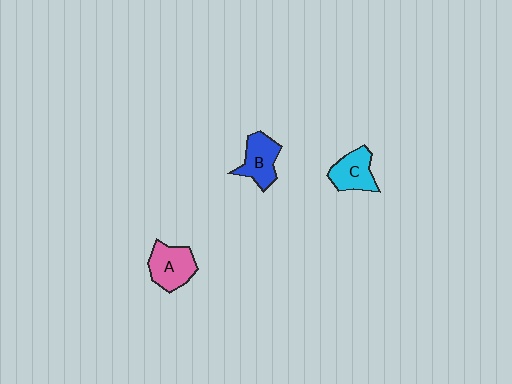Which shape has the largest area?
Shape A (pink).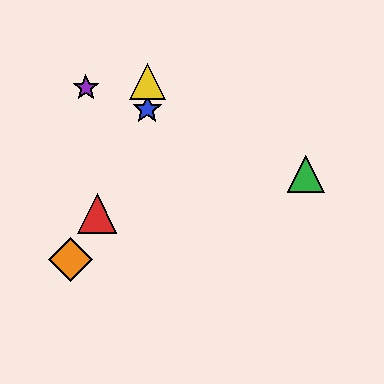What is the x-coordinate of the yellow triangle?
The yellow triangle is at x≈147.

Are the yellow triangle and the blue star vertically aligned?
Yes, both are at x≈147.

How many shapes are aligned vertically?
2 shapes (the blue star, the yellow triangle) are aligned vertically.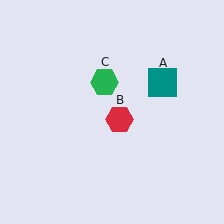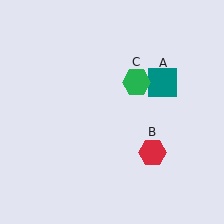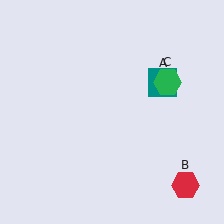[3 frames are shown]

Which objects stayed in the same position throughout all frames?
Teal square (object A) remained stationary.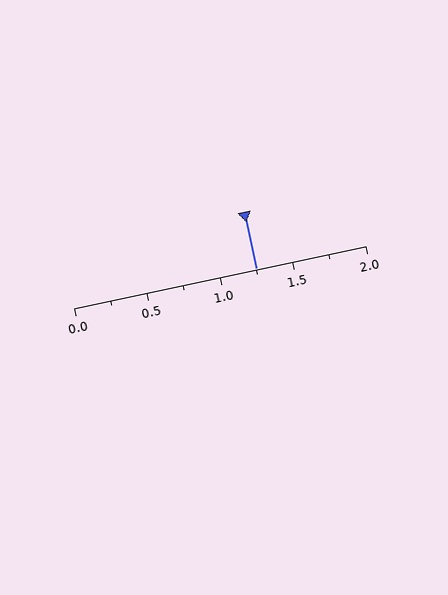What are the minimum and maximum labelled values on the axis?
The axis runs from 0.0 to 2.0.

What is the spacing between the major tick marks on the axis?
The major ticks are spaced 0.5 apart.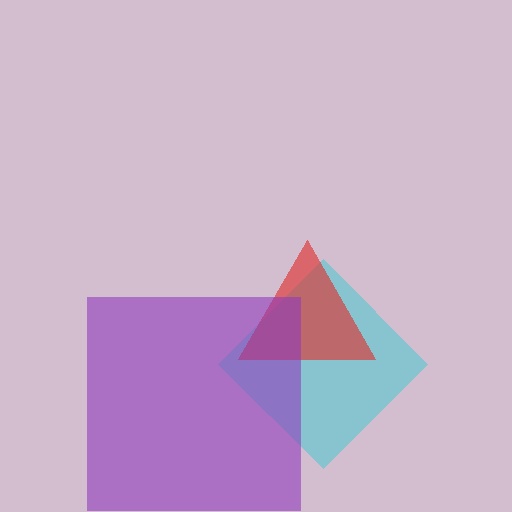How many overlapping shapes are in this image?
There are 3 overlapping shapes in the image.